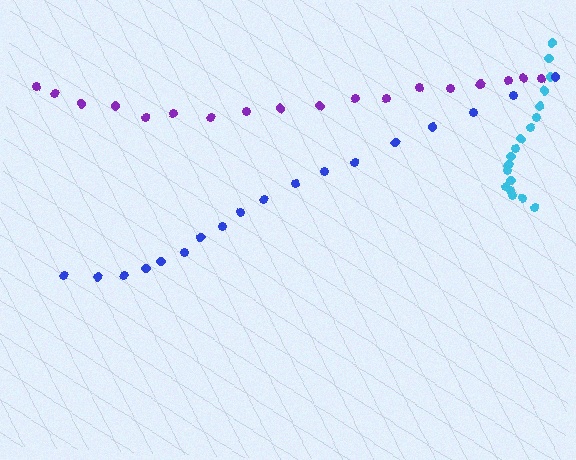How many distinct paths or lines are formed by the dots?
There are 3 distinct paths.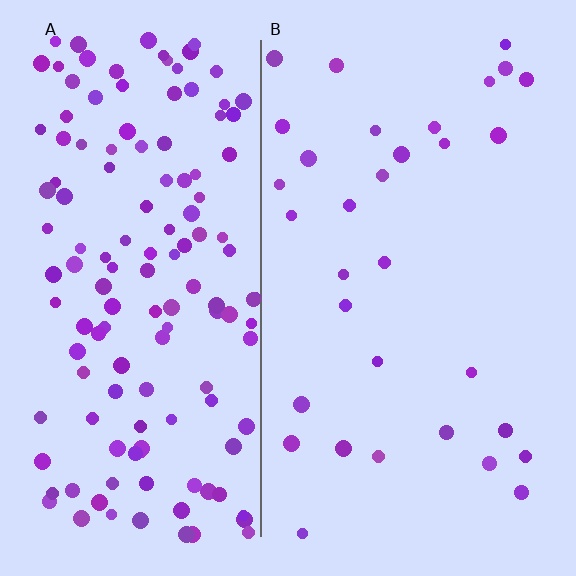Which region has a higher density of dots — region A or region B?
A (the left).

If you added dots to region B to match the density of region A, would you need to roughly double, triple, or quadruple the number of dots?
Approximately quadruple.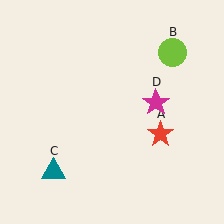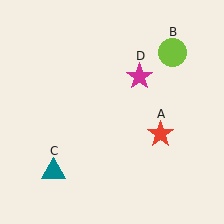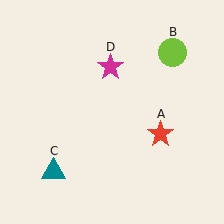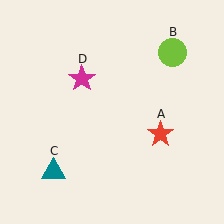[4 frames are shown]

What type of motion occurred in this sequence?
The magenta star (object D) rotated counterclockwise around the center of the scene.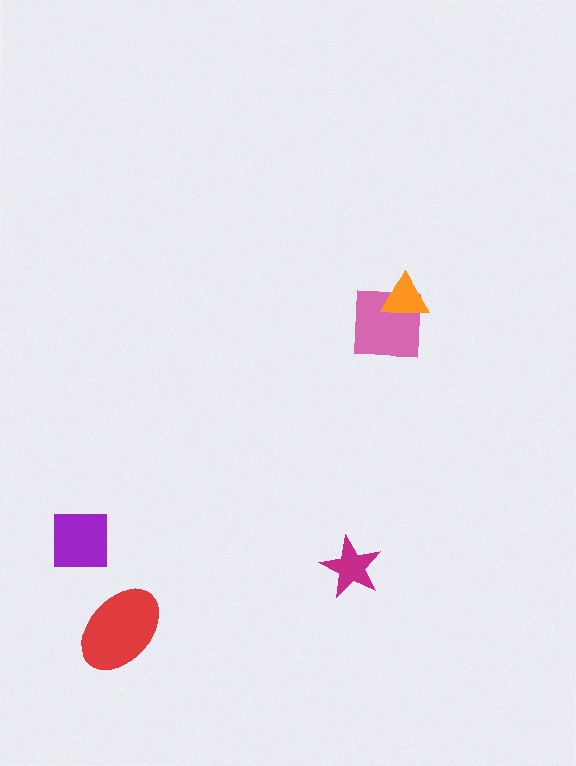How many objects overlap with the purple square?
0 objects overlap with the purple square.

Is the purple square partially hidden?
No, no other shape covers it.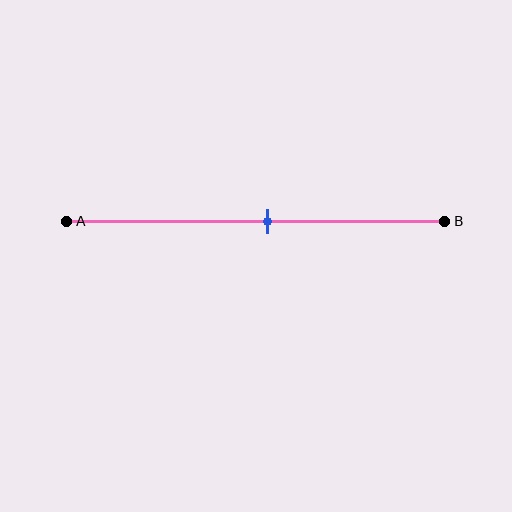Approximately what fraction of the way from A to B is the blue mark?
The blue mark is approximately 55% of the way from A to B.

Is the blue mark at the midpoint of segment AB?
No, the mark is at about 55% from A, not at the 50% midpoint.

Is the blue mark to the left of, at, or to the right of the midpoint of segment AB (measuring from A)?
The blue mark is to the right of the midpoint of segment AB.